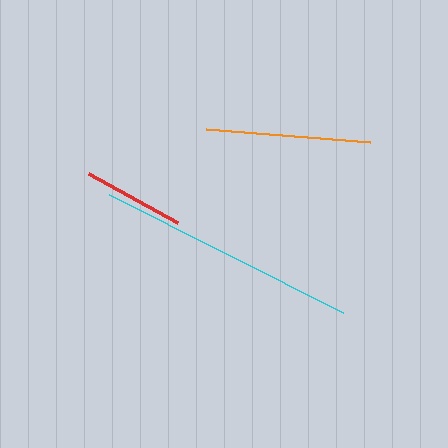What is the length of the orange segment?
The orange segment is approximately 165 pixels long.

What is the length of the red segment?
The red segment is approximately 102 pixels long.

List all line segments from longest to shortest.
From longest to shortest: cyan, orange, red.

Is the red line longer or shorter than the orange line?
The orange line is longer than the red line.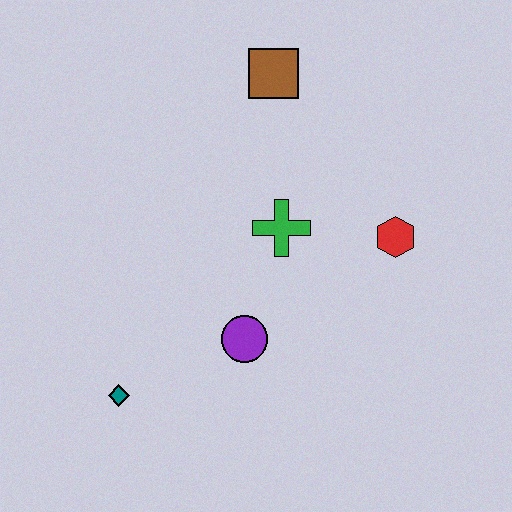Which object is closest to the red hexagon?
The green cross is closest to the red hexagon.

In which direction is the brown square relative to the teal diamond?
The brown square is above the teal diamond.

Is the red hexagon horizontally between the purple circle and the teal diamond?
No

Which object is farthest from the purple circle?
The brown square is farthest from the purple circle.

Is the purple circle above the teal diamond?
Yes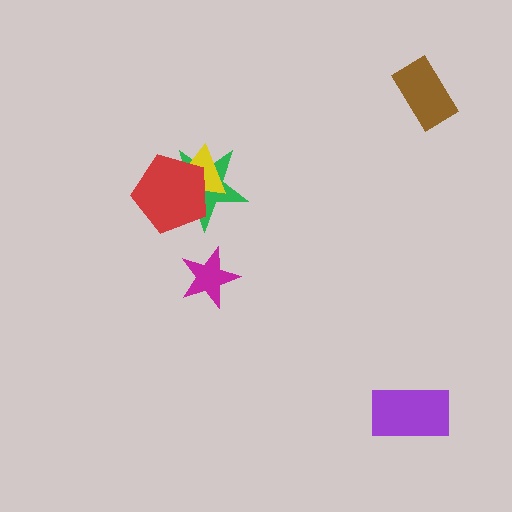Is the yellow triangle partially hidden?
Yes, it is partially covered by another shape.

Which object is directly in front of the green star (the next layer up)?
The yellow triangle is directly in front of the green star.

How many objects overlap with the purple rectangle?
0 objects overlap with the purple rectangle.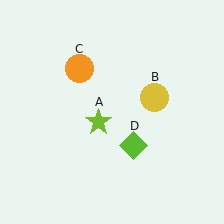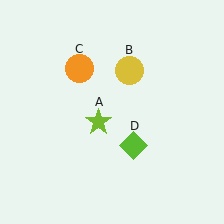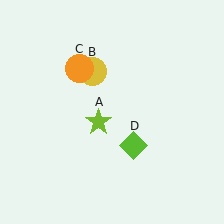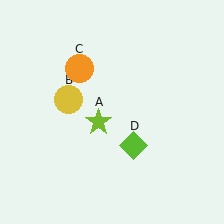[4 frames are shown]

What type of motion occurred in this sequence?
The yellow circle (object B) rotated counterclockwise around the center of the scene.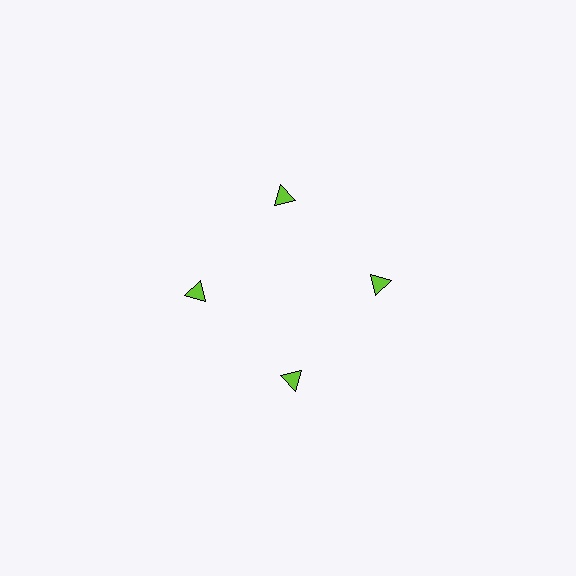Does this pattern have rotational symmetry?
Yes, this pattern has 4-fold rotational symmetry. It looks the same after rotating 90 degrees around the center.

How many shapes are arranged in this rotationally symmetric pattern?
There are 4 shapes, arranged in 4 groups of 1.